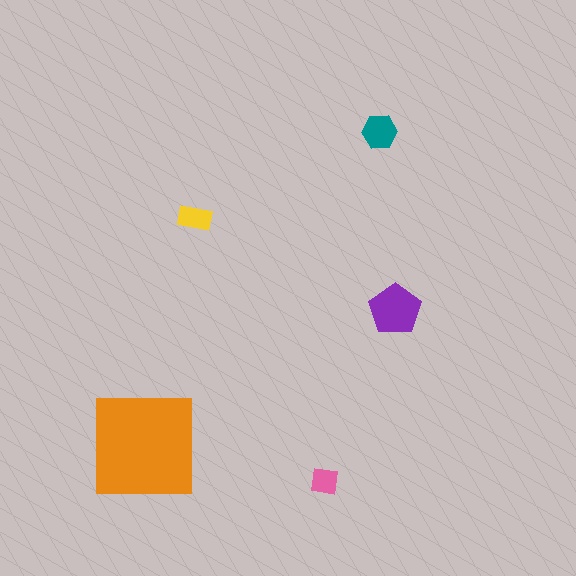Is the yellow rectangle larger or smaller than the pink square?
Larger.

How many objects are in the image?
There are 5 objects in the image.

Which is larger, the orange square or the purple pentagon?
The orange square.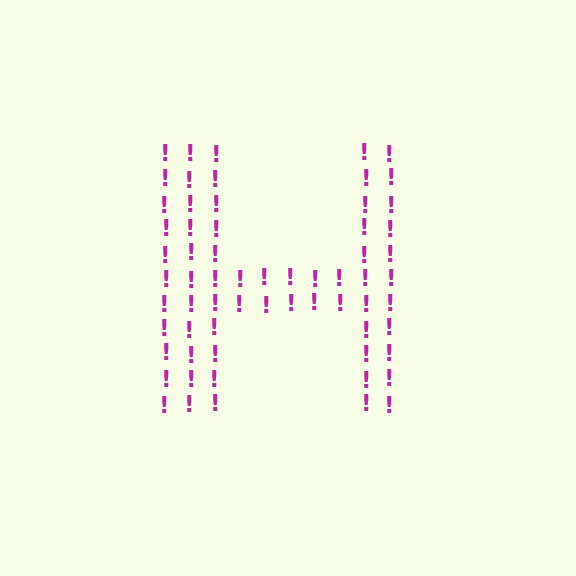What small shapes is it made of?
It is made of small exclamation marks.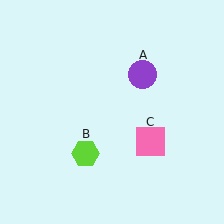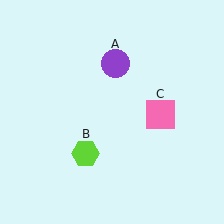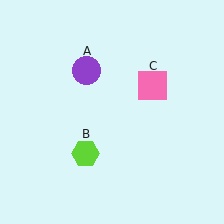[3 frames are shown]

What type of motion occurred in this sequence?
The purple circle (object A), pink square (object C) rotated counterclockwise around the center of the scene.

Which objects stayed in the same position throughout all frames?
Lime hexagon (object B) remained stationary.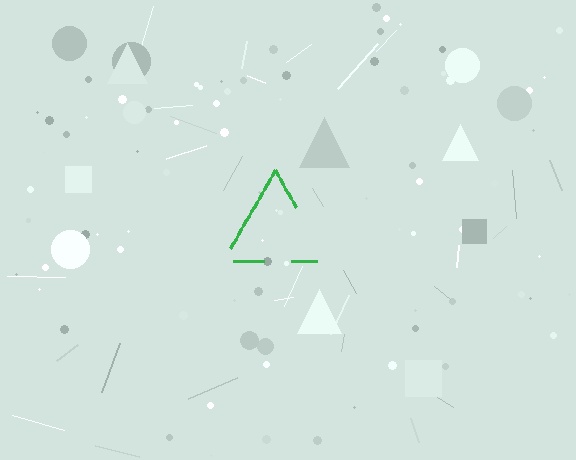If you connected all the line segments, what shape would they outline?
They would outline a triangle.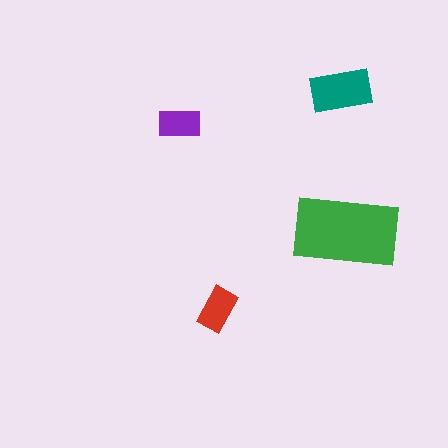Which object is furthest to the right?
The green rectangle is rightmost.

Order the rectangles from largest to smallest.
the green one, the teal one, the red one, the purple one.